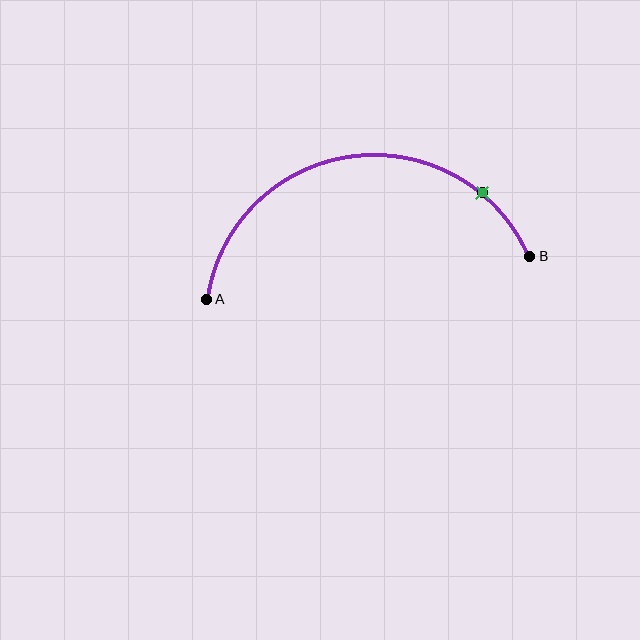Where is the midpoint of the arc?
The arc midpoint is the point on the curve farthest from the straight line joining A and B. It sits above that line.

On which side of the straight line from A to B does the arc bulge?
The arc bulges above the straight line connecting A and B.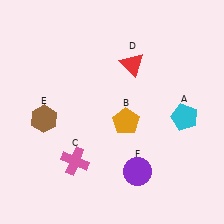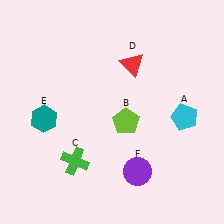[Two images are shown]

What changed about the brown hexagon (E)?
In Image 1, E is brown. In Image 2, it changed to teal.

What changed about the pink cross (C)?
In Image 1, C is pink. In Image 2, it changed to green.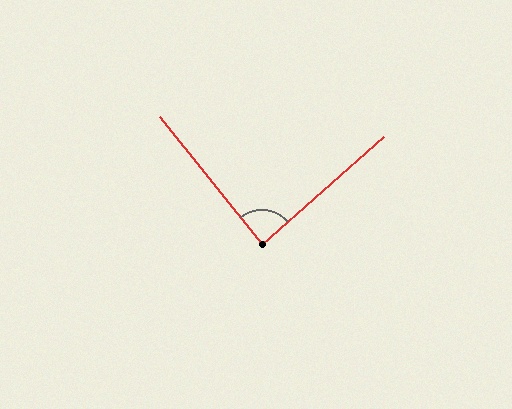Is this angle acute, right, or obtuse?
It is approximately a right angle.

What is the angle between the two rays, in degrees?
Approximately 87 degrees.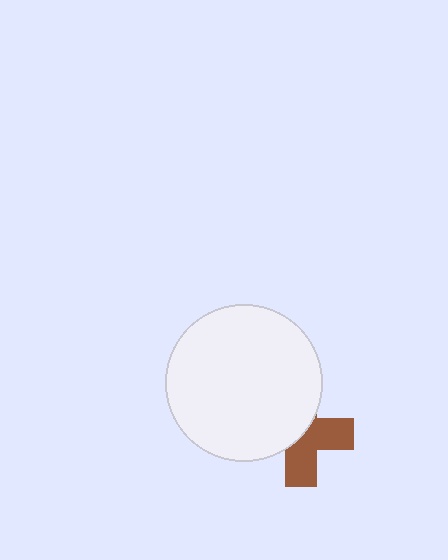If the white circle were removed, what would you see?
You would see the complete brown cross.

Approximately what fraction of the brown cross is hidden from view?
Roughly 50% of the brown cross is hidden behind the white circle.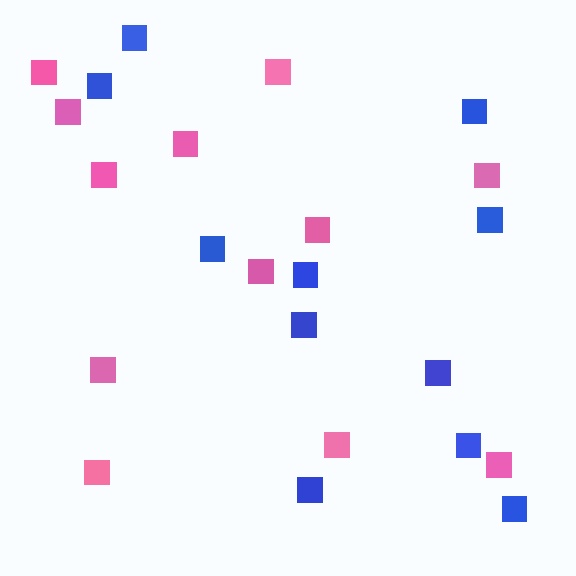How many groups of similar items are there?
There are 2 groups: one group of pink squares (12) and one group of blue squares (11).